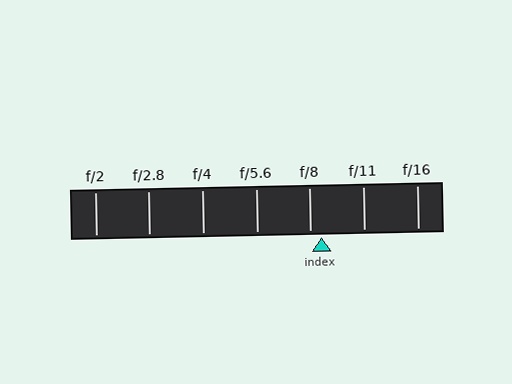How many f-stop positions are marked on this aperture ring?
There are 7 f-stop positions marked.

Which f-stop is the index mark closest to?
The index mark is closest to f/8.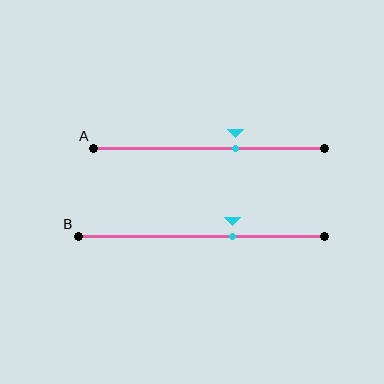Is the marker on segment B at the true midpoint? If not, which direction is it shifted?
No, the marker on segment B is shifted to the right by about 13% of the segment length.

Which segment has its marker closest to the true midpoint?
Segment A has its marker closest to the true midpoint.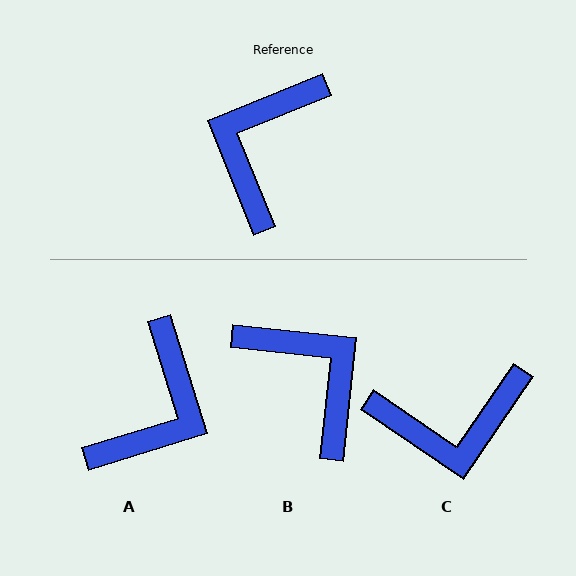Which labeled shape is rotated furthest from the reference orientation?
A, about 175 degrees away.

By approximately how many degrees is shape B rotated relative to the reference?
Approximately 118 degrees clockwise.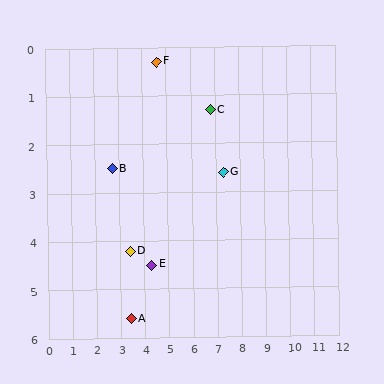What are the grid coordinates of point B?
Point B is at approximately (2.7, 2.5).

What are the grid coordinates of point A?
Point A is at approximately (3.4, 5.6).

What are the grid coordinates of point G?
Point G is at approximately (7.3, 2.6).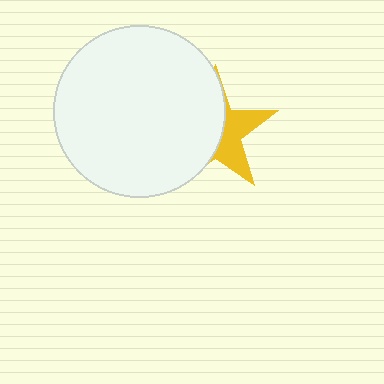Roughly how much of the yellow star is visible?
A small part of it is visible (roughly 39%).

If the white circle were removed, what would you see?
You would see the complete yellow star.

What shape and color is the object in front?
The object in front is a white circle.